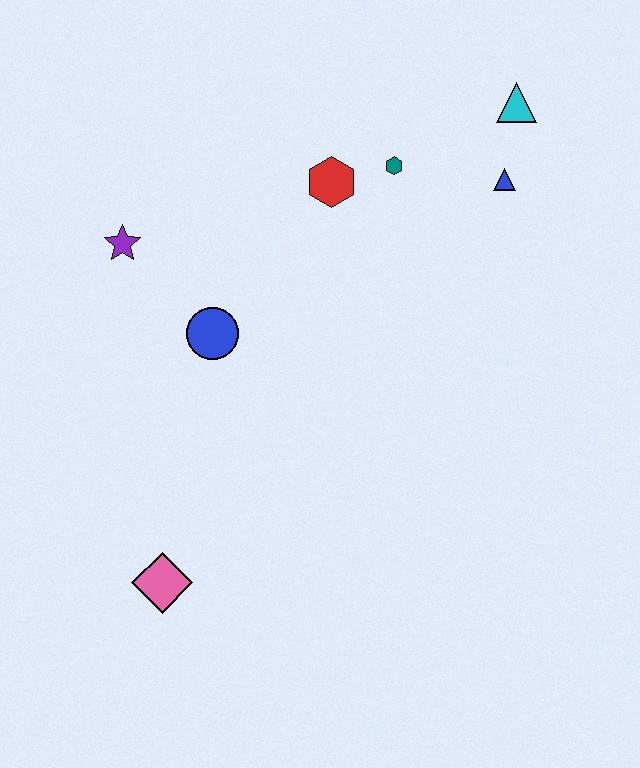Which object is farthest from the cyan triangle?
The pink diamond is farthest from the cyan triangle.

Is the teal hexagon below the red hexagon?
No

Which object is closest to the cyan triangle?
The blue triangle is closest to the cyan triangle.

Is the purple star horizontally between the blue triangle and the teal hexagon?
No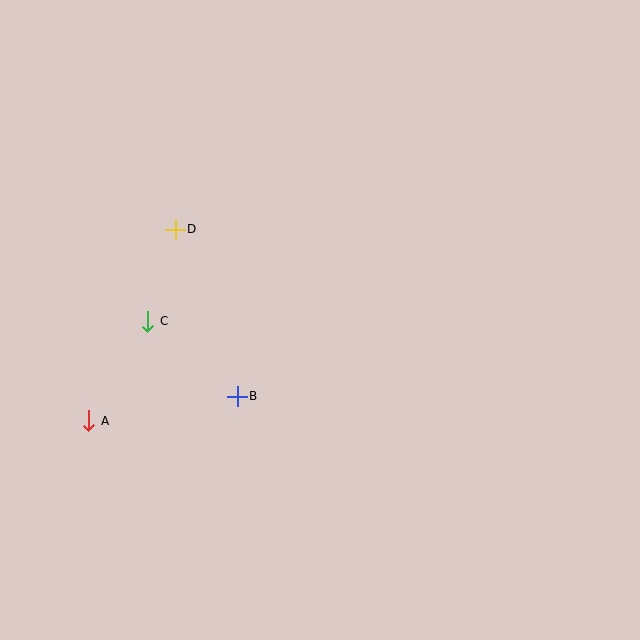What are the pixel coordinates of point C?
Point C is at (148, 321).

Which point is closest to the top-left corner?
Point D is closest to the top-left corner.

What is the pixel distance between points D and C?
The distance between D and C is 96 pixels.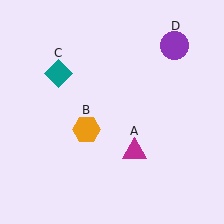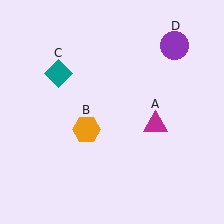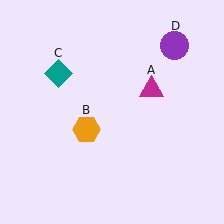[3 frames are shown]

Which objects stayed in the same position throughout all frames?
Orange hexagon (object B) and teal diamond (object C) and purple circle (object D) remained stationary.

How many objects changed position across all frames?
1 object changed position: magenta triangle (object A).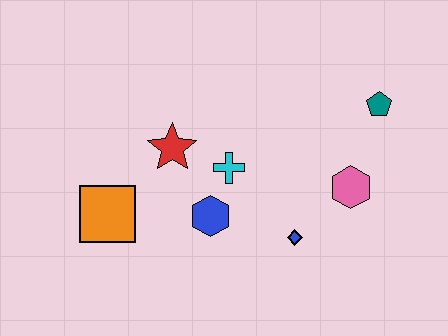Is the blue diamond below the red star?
Yes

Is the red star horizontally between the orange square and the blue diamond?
Yes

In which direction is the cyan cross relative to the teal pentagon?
The cyan cross is to the left of the teal pentagon.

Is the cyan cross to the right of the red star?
Yes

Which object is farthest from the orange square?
The teal pentagon is farthest from the orange square.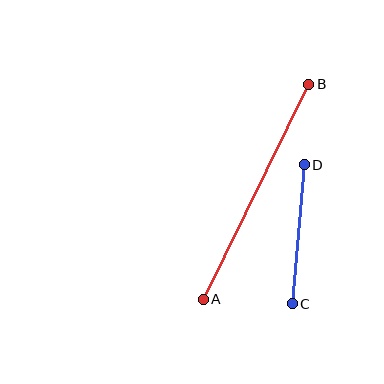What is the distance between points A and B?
The distance is approximately 239 pixels.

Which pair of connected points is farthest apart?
Points A and B are farthest apart.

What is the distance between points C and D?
The distance is approximately 140 pixels.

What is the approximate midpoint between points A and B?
The midpoint is at approximately (256, 192) pixels.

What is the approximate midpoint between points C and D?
The midpoint is at approximately (298, 234) pixels.